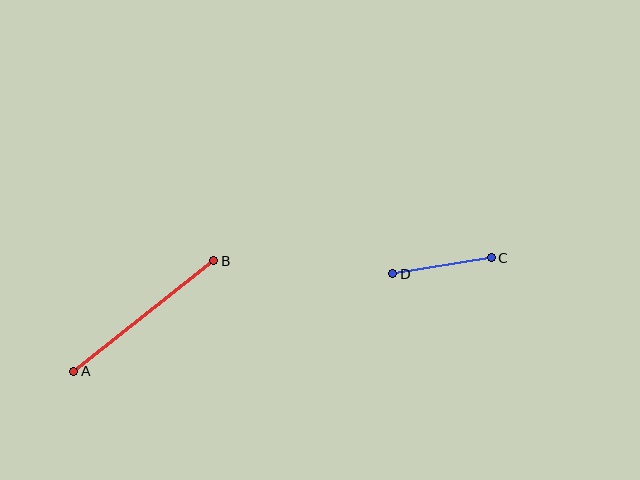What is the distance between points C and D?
The distance is approximately 100 pixels.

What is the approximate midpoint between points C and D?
The midpoint is at approximately (442, 266) pixels.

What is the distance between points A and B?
The distance is approximately 178 pixels.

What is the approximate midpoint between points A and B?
The midpoint is at approximately (144, 316) pixels.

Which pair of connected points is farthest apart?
Points A and B are farthest apart.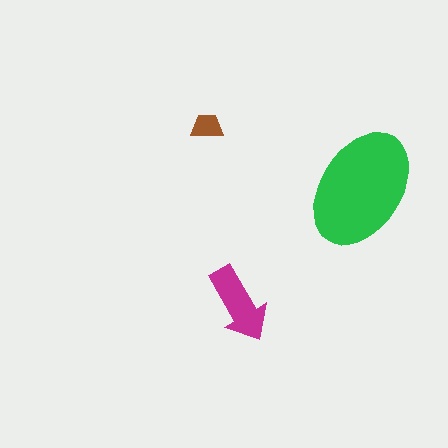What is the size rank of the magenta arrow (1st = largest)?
2nd.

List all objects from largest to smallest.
The green ellipse, the magenta arrow, the brown trapezoid.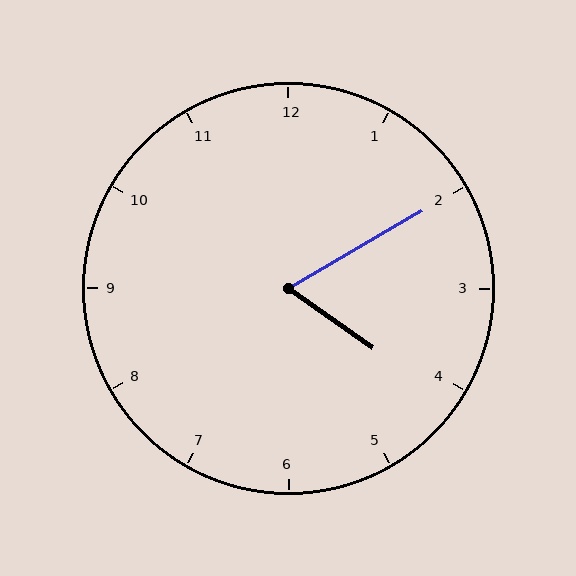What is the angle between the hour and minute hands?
Approximately 65 degrees.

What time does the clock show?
4:10.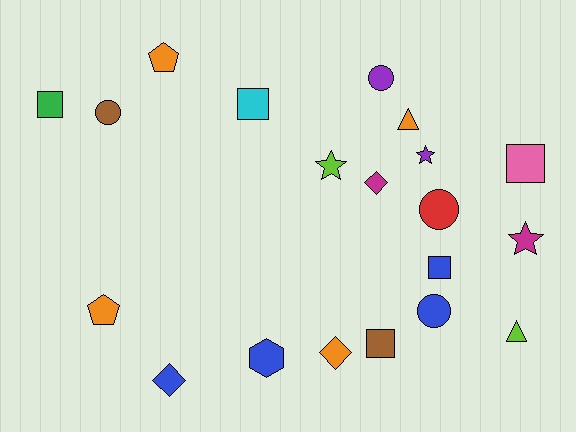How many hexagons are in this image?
There is 1 hexagon.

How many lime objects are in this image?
There are 2 lime objects.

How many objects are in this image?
There are 20 objects.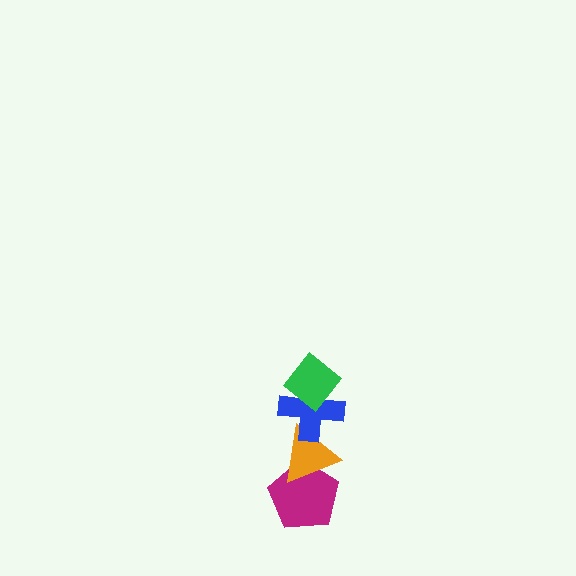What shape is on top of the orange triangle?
The blue cross is on top of the orange triangle.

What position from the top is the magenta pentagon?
The magenta pentagon is 4th from the top.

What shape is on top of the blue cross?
The green diamond is on top of the blue cross.